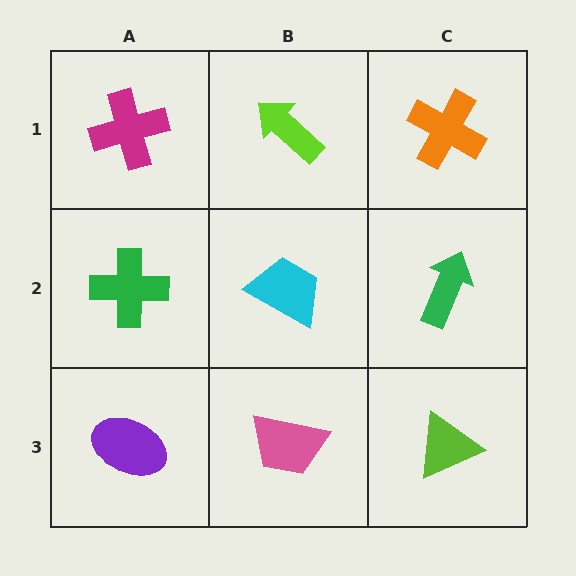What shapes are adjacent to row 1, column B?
A cyan trapezoid (row 2, column B), a magenta cross (row 1, column A), an orange cross (row 1, column C).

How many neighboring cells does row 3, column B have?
3.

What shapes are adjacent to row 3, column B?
A cyan trapezoid (row 2, column B), a purple ellipse (row 3, column A), a lime triangle (row 3, column C).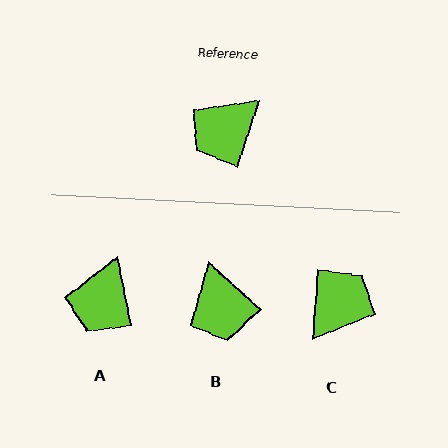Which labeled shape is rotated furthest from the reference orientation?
C, about 166 degrees away.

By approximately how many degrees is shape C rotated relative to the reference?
Approximately 166 degrees clockwise.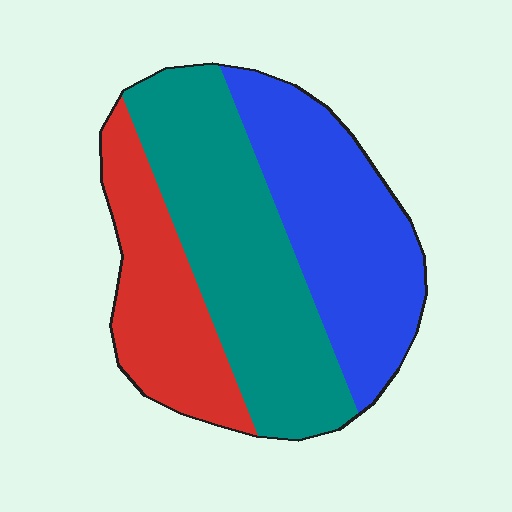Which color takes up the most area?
Teal, at roughly 40%.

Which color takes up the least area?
Red, at roughly 25%.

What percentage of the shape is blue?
Blue covers 34% of the shape.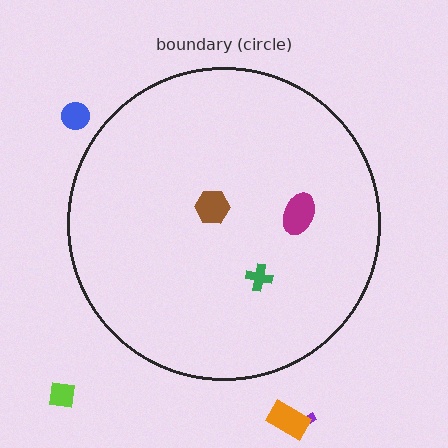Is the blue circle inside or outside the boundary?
Outside.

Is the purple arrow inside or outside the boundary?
Outside.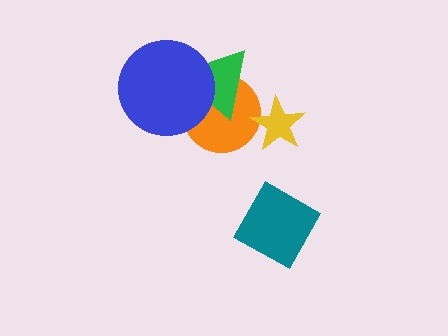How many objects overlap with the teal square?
0 objects overlap with the teal square.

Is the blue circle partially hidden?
No, no other shape covers it.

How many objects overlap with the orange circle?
3 objects overlap with the orange circle.